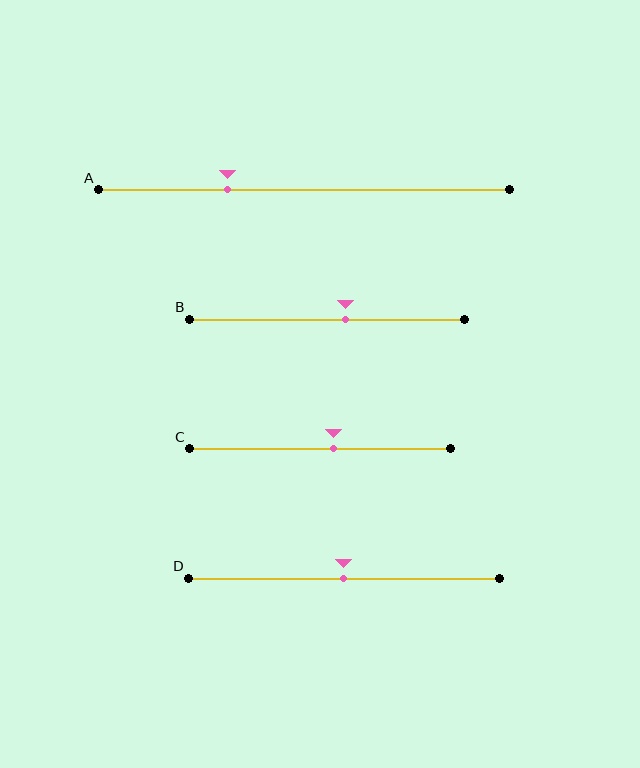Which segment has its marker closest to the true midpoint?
Segment D has its marker closest to the true midpoint.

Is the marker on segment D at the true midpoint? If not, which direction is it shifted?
Yes, the marker on segment D is at the true midpoint.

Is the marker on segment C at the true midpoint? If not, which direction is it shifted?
No, the marker on segment C is shifted to the right by about 5% of the segment length.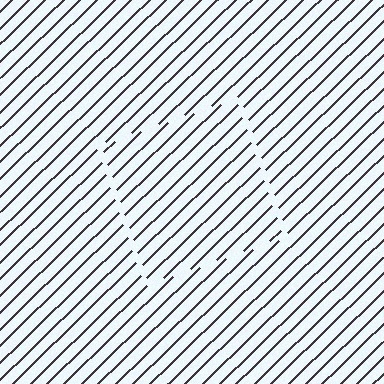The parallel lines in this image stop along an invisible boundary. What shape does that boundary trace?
An illusory square. The interior of the shape contains the same grating, shifted by half a period — the contour is defined by the phase discontinuity where line-ends from the inner and outer gratings abut.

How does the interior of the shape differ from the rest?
The interior of the shape contains the same grating, shifted by half a period — the contour is defined by the phase discontinuity where line-ends from the inner and outer gratings abut.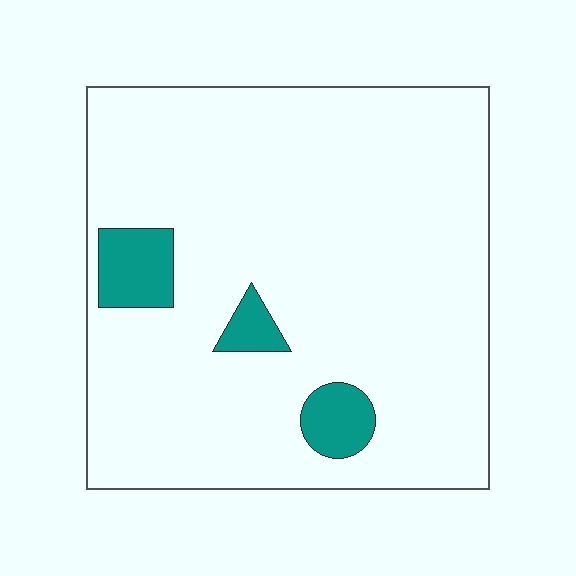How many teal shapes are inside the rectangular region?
3.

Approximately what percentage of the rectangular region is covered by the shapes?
Approximately 10%.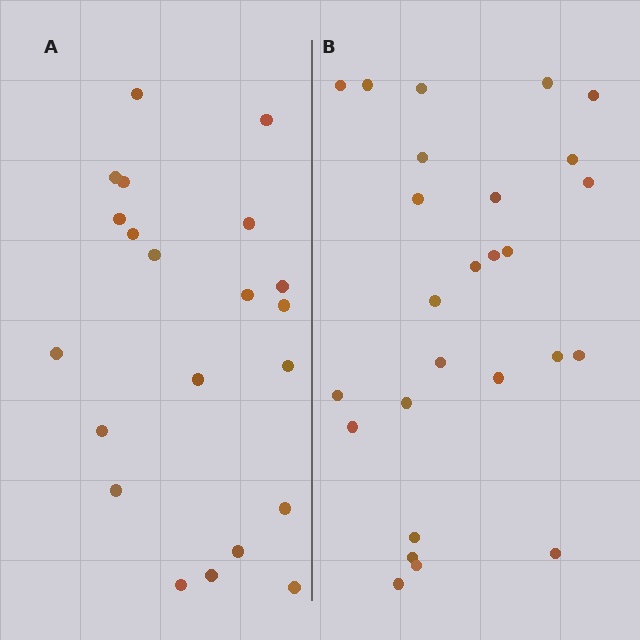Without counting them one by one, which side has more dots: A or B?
Region B (the right region) has more dots.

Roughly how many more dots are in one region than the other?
Region B has about 5 more dots than region A.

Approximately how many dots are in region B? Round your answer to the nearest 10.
About 30 dots. (The exact count is 26, which rounds to 30.)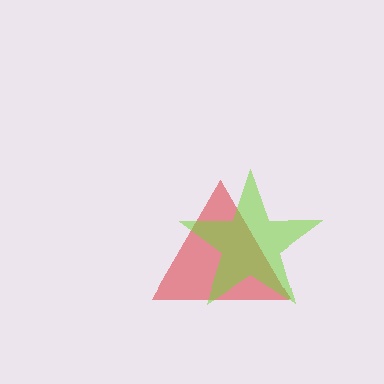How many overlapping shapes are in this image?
There are 2 overlapping shapes in the image.